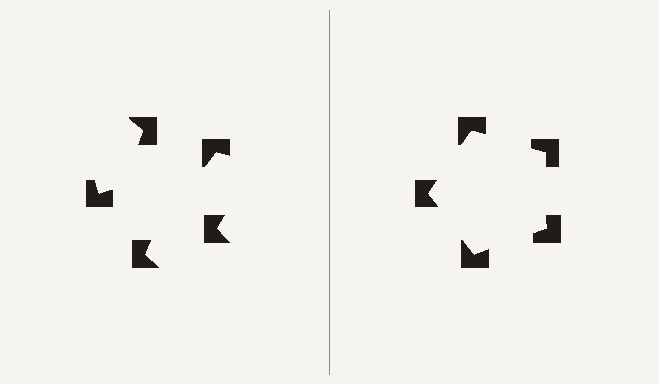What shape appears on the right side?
An illusory pentagon.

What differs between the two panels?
The notched squares are positioned identically on both sides; only the wedge orientations differ. On the right they align to a pentagon; on the left they are misaligned.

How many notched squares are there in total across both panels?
10 — 5 on each side.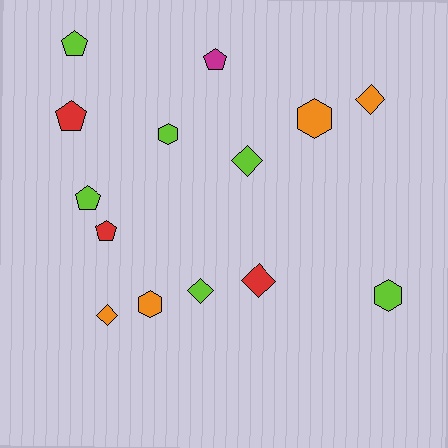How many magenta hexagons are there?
There are no magenta hexagons.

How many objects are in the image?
There are 14 objects.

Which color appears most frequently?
Lime, with 6 objects.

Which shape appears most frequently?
Pentagon, with 5 objects.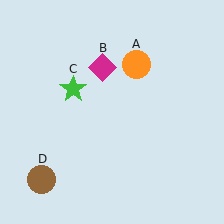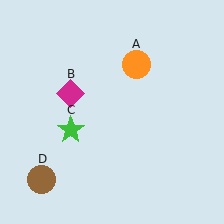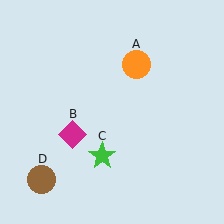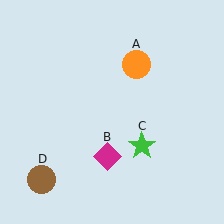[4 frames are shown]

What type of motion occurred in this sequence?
The magenta diamond (object B), green star (object C) rotated counterclockwise around the center of the scene.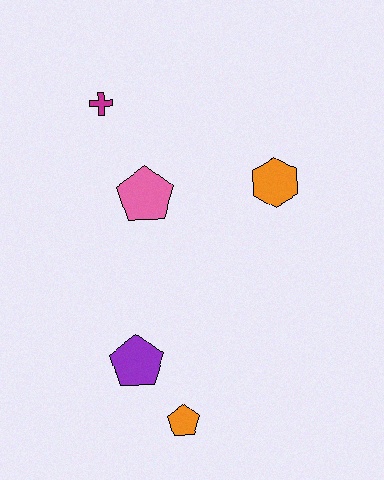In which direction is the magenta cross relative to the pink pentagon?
The magenta cross is above the pink pentagon.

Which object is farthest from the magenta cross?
The orange pentagon is farthest from the magenta cross.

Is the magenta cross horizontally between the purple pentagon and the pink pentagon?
No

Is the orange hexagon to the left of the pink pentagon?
No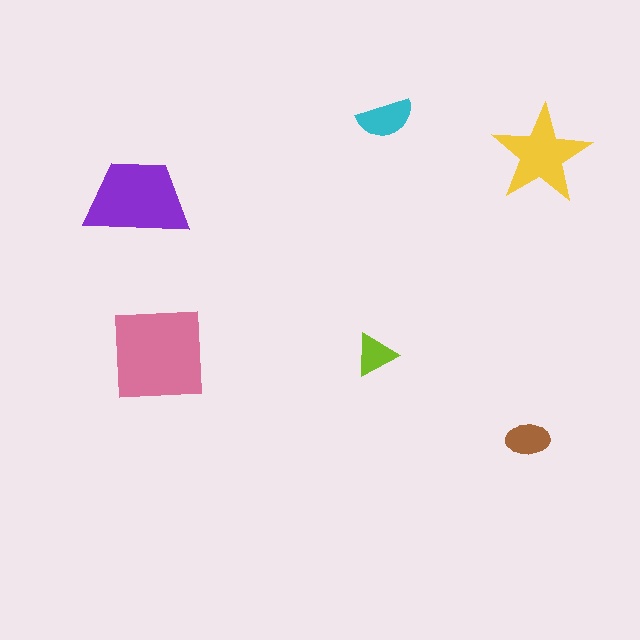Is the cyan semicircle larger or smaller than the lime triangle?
Larger.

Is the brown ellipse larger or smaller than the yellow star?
Smaller.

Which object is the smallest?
The lime triangle.